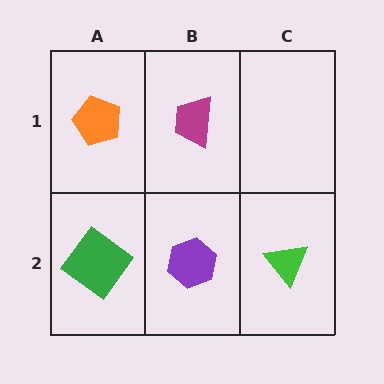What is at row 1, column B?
A magenta trapezoid.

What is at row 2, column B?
A purple hexagon.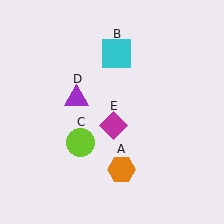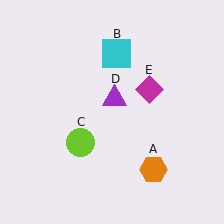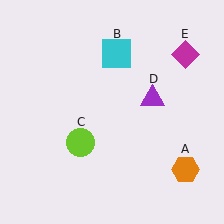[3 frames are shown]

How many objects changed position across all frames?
3 objects changed position: orange hexagon (object A), purple triangle (object D), magenta diamond (object E).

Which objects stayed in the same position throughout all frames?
Cyan square (object B) and lime circle (object C) remained stationary.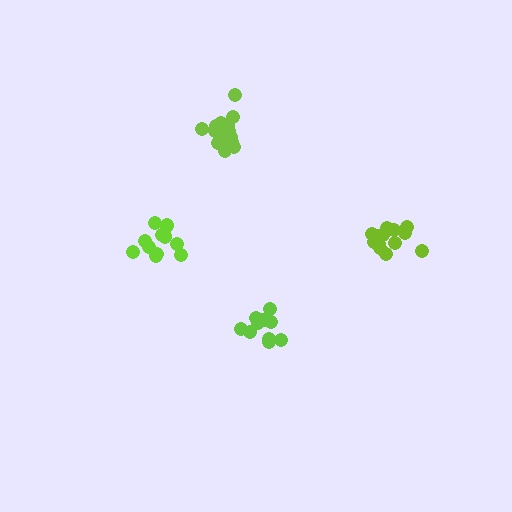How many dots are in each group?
Group 1: 17 dots, Group 2: 11 dots, Group 3: 16 dots, Group 4: 11 dots (55 total).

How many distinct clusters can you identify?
There are 4 distinct clusters.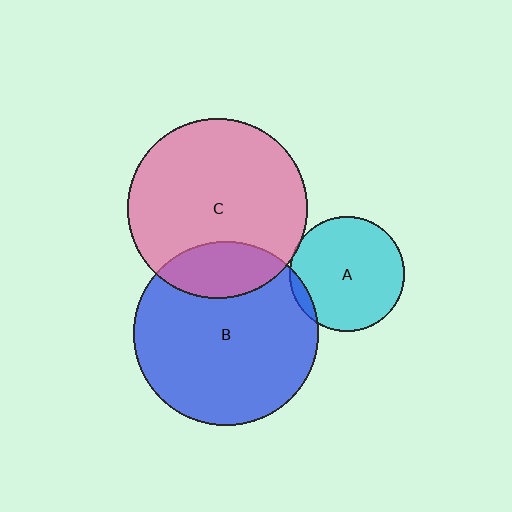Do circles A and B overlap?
Yes.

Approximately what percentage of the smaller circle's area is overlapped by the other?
Approximately 5%.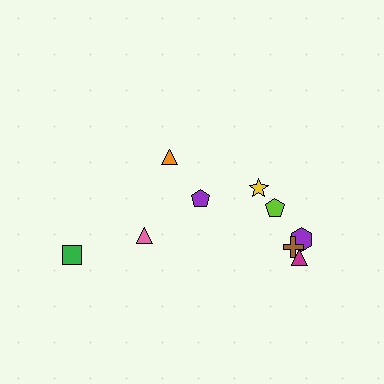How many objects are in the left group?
There are 3 objects.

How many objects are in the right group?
There are 6 objects.